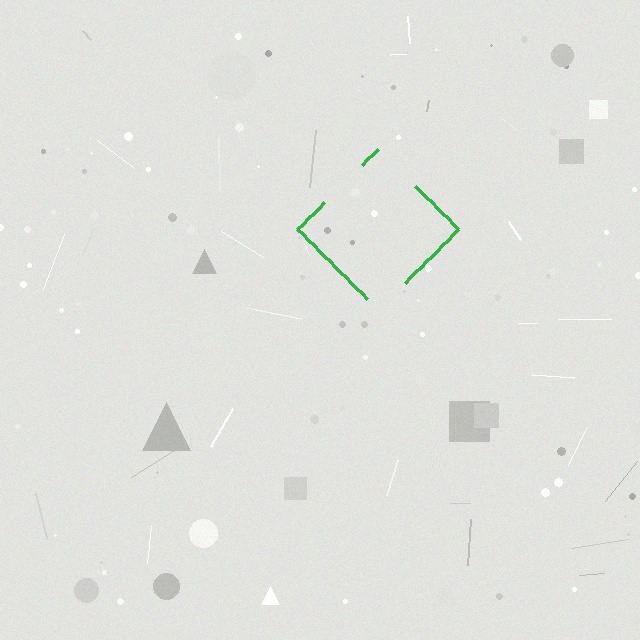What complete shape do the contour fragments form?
The contour fragments form a diamond.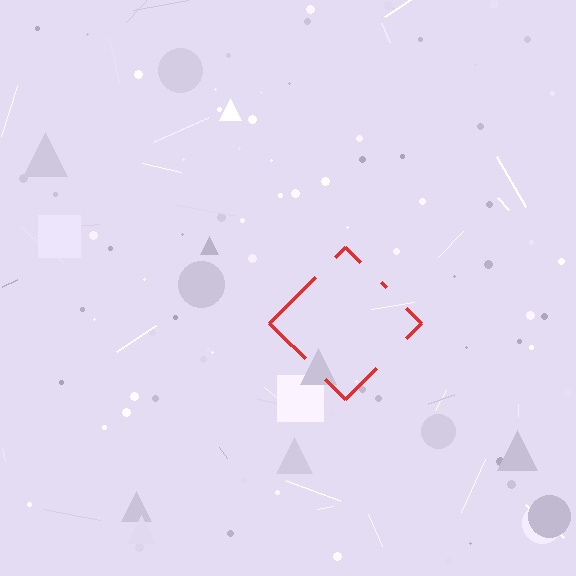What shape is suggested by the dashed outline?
The dashed outline suggests a diamond.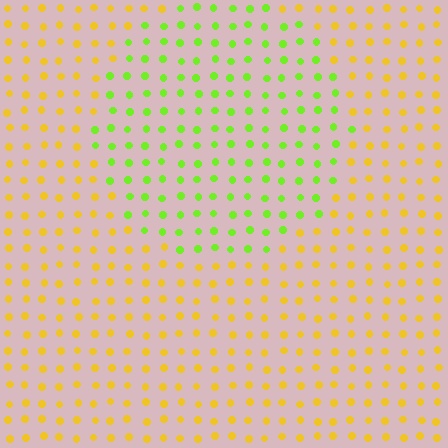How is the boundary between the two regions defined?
The boundary is defined purely by a slight shift in hue (about 50 degrees). Spacing, size, and orientation are identical on both sides.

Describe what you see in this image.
The image is filled with small yellow elements in a uniform arrangement. A circle-shaped region is visible where the elements are tinted to a slightly different hue, forming a subtle color boundary.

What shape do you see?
I see a circle.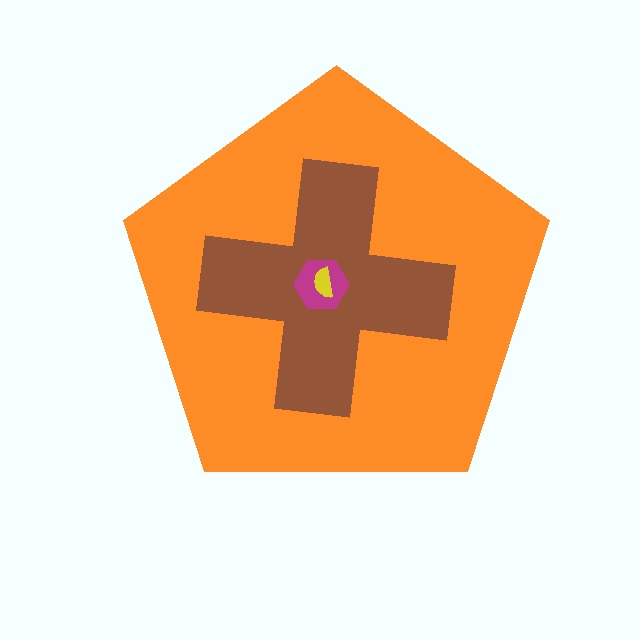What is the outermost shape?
The orange pentagon.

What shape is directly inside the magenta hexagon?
The yellow semicircle.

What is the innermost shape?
The yellow semicircle.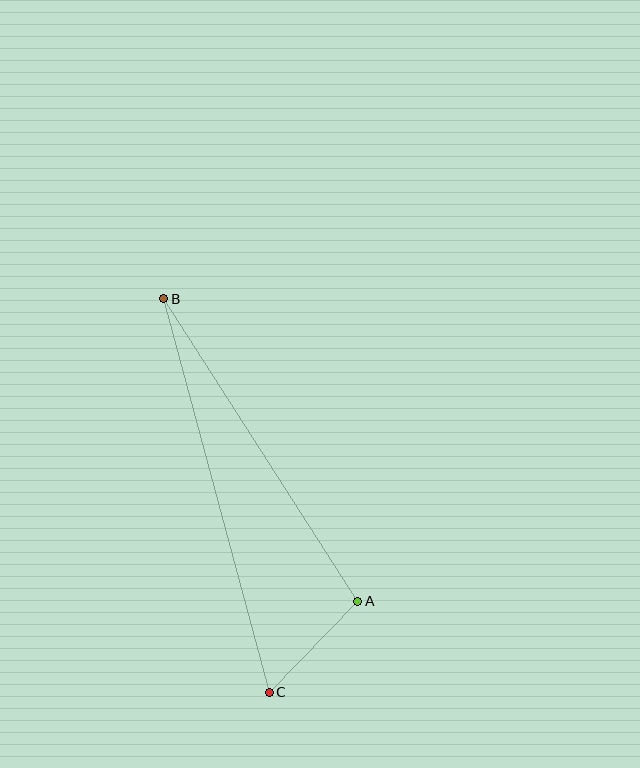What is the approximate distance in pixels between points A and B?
The distance between A and B is approximately 359 pixels.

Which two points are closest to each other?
Points A and C are closest to each other.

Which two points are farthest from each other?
Points B and C are farthest from each other.